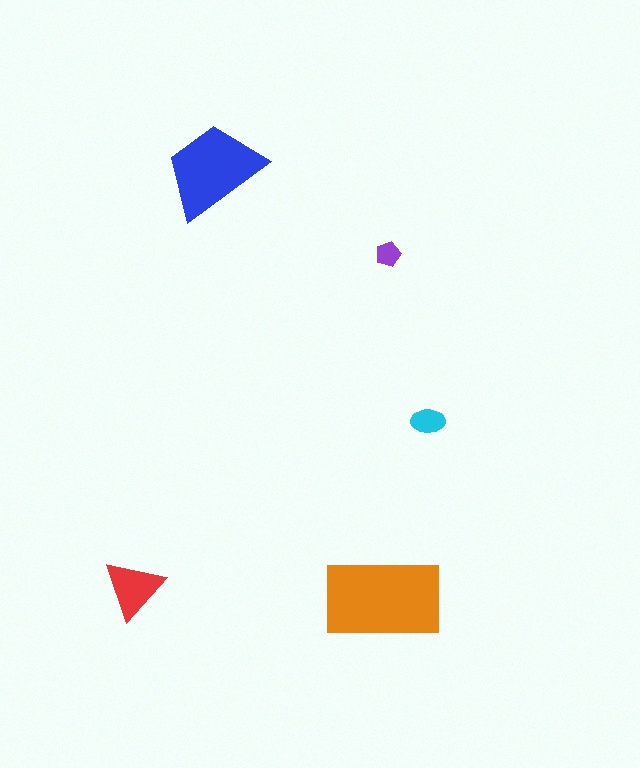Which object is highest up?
The blue trapezoid is topmost.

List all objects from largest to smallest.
The orange rectangle, the blue trapezoid, the red triangle, the cyan ellipse, the purple pentagon.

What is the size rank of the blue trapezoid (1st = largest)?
2nd.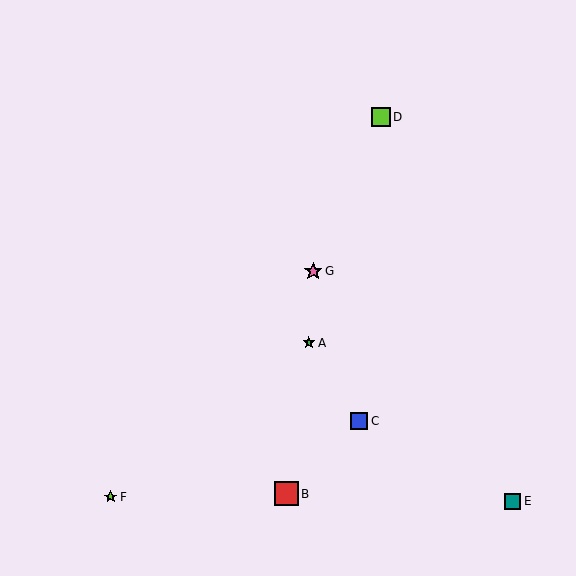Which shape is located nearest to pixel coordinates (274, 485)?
The red square (labeled B) at (287, 494) is nearest to that location.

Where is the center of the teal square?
The center of the teal square is at (513, 501).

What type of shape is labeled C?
Shape C is a blue square.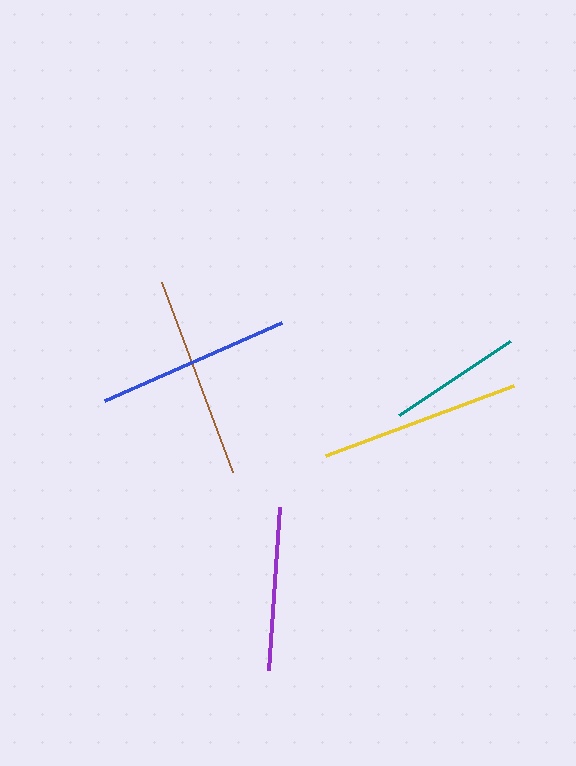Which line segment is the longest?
The brown line is the longest at approximately 202 pixels.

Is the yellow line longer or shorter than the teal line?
The yellow line is longer than the teal line.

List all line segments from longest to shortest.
From longest to shortest: brown, yellow, blue, purple, teal.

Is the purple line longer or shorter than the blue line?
The blue line is longer than the purple line.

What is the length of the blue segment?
The blue segment is approximately 193 pixels long.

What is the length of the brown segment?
The brown segment is approximately 202 pixels long.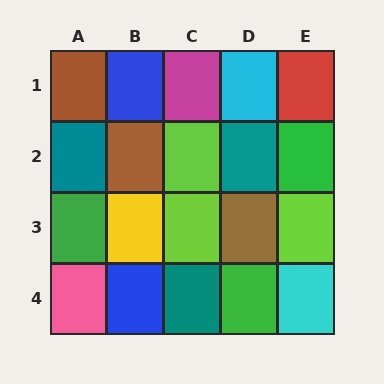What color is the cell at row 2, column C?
Lime.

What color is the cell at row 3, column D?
Brown.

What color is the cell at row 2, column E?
Green.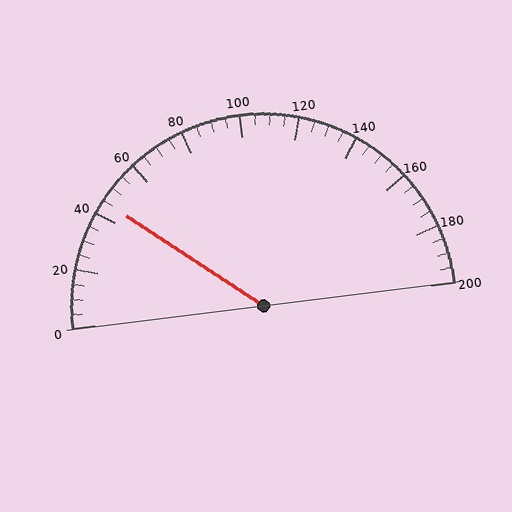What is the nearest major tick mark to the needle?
The nearest major tick mark is 40.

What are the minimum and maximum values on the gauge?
The gauge ranges from 0 to 200.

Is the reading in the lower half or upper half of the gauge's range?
The reading is in the lower half of the range (0 to 200).